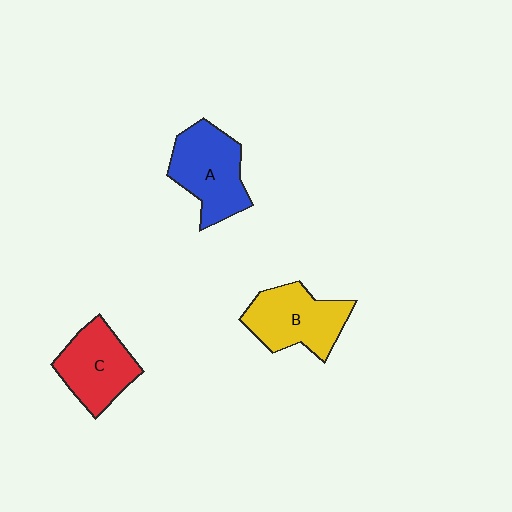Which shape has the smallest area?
Shape C (red).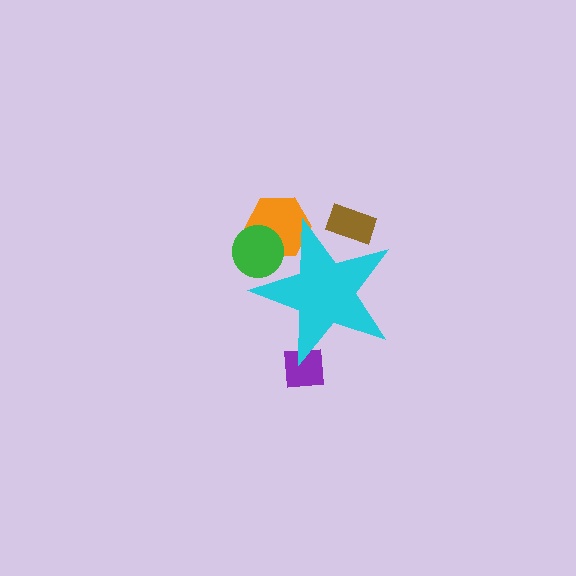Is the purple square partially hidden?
Yes, the purple square is partially hidden behind the cyan star.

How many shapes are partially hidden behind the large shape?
4 shapes are partially hidden.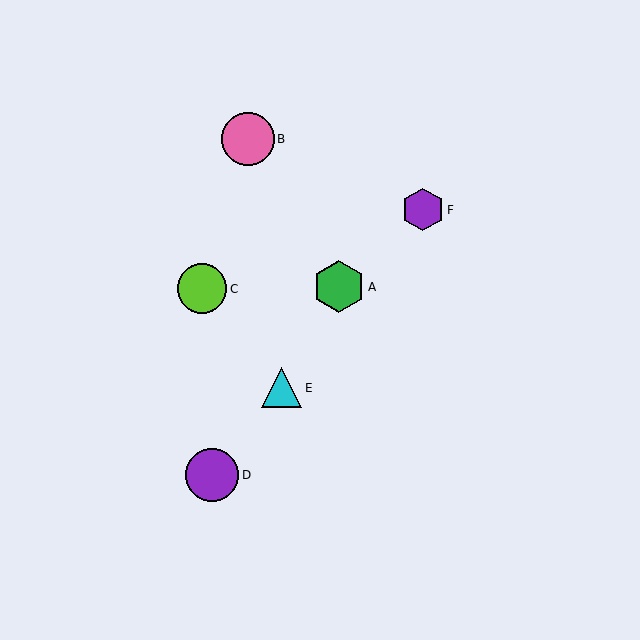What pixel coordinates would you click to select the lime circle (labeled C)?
Click at (202, 289) to select the lime circle C.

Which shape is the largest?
The purple circle (labeled D) is the largest.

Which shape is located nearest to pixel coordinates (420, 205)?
The purple hexagon (labeled F) at (423, 210) is nearest to that location.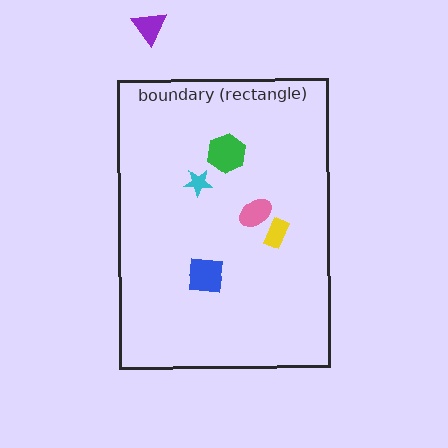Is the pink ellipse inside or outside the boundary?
Inside.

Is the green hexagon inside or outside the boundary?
Inside.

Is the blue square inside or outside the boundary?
Inside.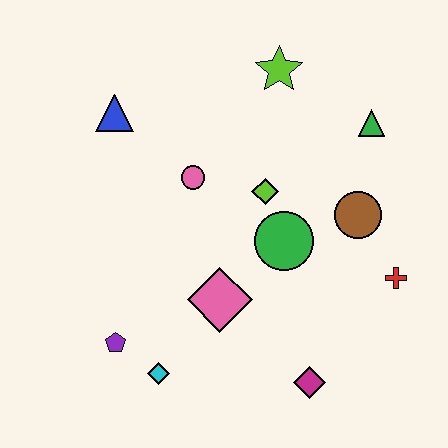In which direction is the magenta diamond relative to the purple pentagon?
The magenta diamond is to the right of the purple pentagon.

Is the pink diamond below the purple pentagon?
No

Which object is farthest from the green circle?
The blue triangle is farthest from the green circle.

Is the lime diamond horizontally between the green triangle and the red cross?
No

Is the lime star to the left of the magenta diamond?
Yes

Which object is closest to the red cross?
The brown circle is closest to the red cross.